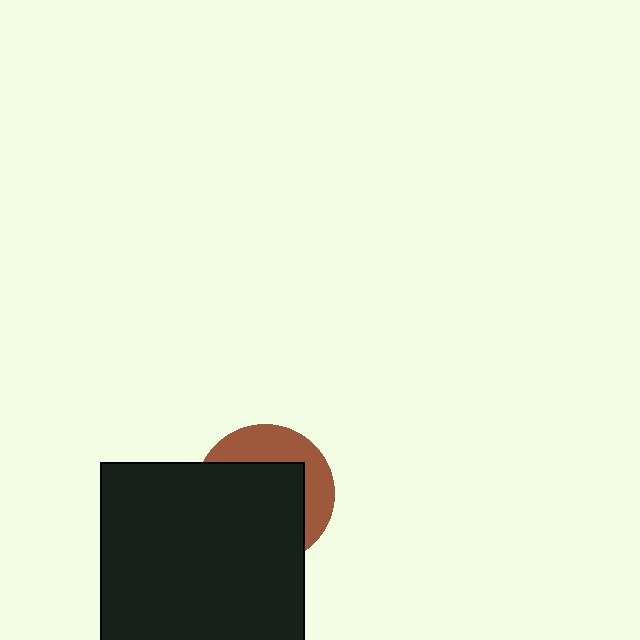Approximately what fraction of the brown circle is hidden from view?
Roughly 65% of the brown circle is hidden behind the black square.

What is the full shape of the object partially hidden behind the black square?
The partially hidden object is a brown circle.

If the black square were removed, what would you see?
You would see the complete brown circle.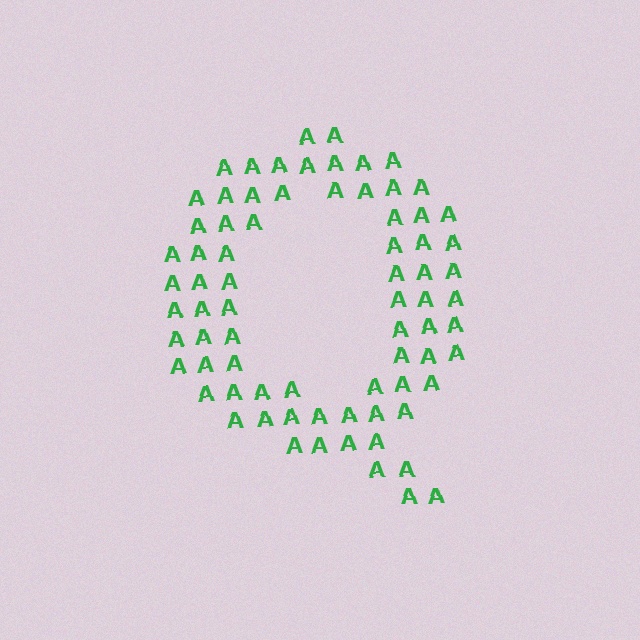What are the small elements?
The small elements are letter A's.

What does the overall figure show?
The overall figure shows the letter Q.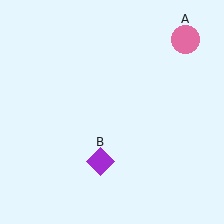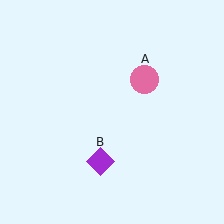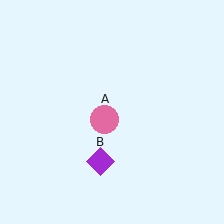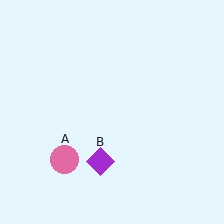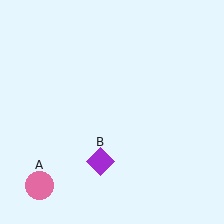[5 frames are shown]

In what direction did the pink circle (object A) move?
The pink circle (object A) moved down and to the left.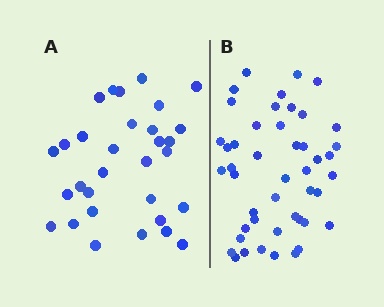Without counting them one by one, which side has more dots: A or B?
Region B (the right region) has more dots.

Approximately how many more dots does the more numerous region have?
Region B has approximately 15 more dots than region A.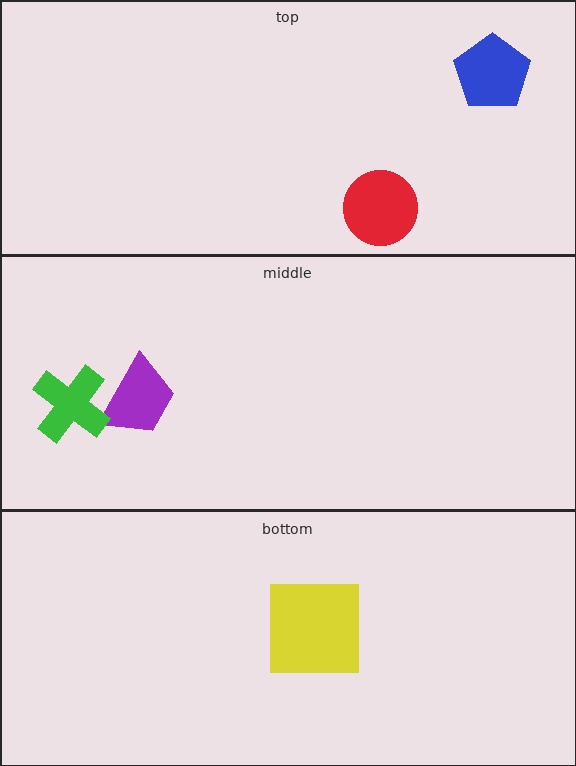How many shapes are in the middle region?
2.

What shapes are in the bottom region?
The yellow square.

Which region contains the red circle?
The top region.